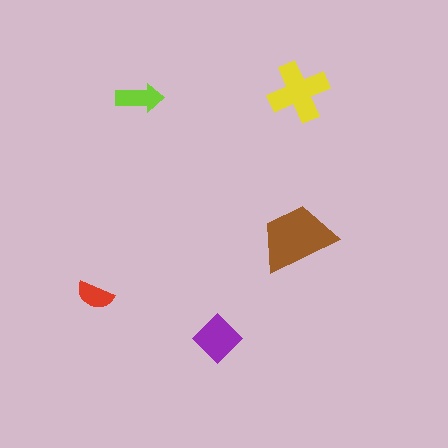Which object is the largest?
The brown trapezoid.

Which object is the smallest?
The red semicircle.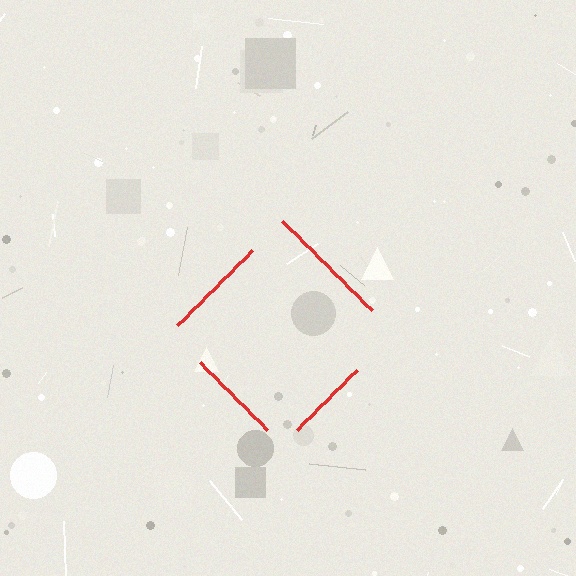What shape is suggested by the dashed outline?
The dashed outline suggests a diamond.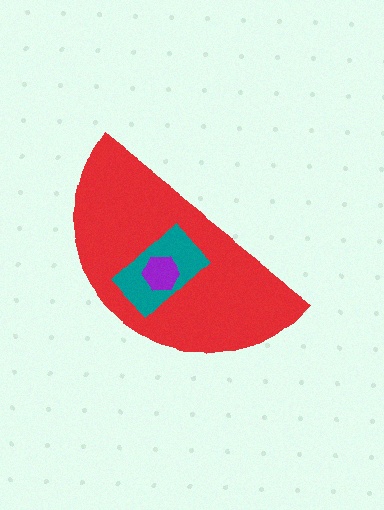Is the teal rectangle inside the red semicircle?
Yes.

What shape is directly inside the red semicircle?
The teal rectangle.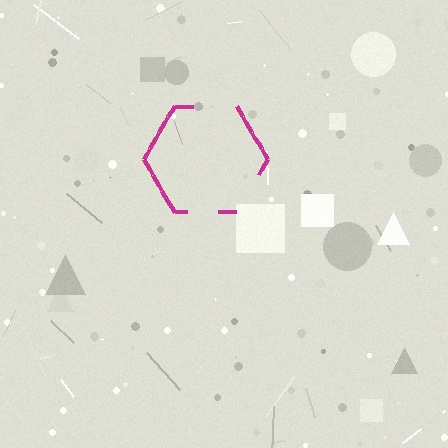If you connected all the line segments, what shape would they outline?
They would outline a hexagon.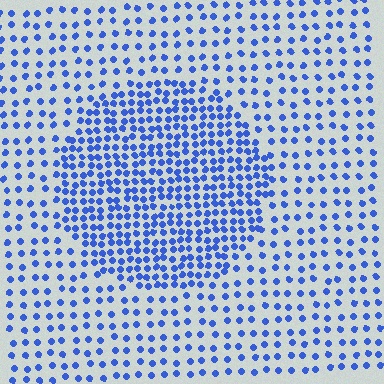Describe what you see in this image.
The image contains small blue elements arranged at two different densities. A circle-shaped region is visible where the elements are more densely packed than the surrounding area.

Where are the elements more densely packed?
The elements are more densely packed inside the circle boundary.